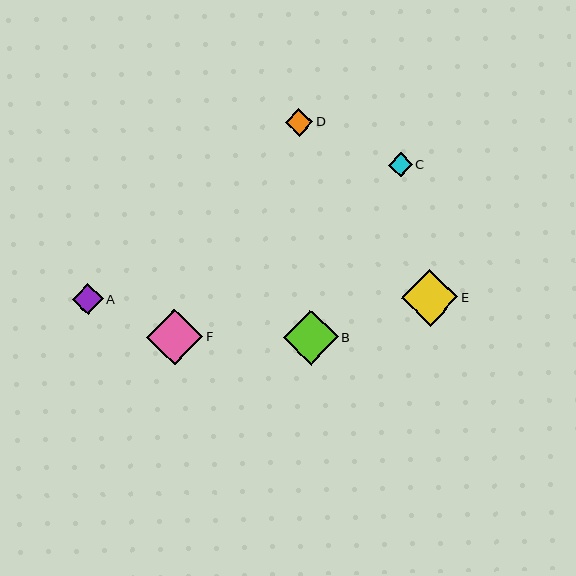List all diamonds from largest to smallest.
From largest to smallest: E, F, B, A, D, C.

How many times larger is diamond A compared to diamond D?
Diamond A is approximately 1.1 times the size of diamond D.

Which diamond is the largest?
Diamond E is the largest with a size of approximately 56 pixels.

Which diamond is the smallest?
Diamond C is the smallest with a size of approximately 24 pixels.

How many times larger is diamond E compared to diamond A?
Diamond E is approximately 1.8 times the size of diamond A.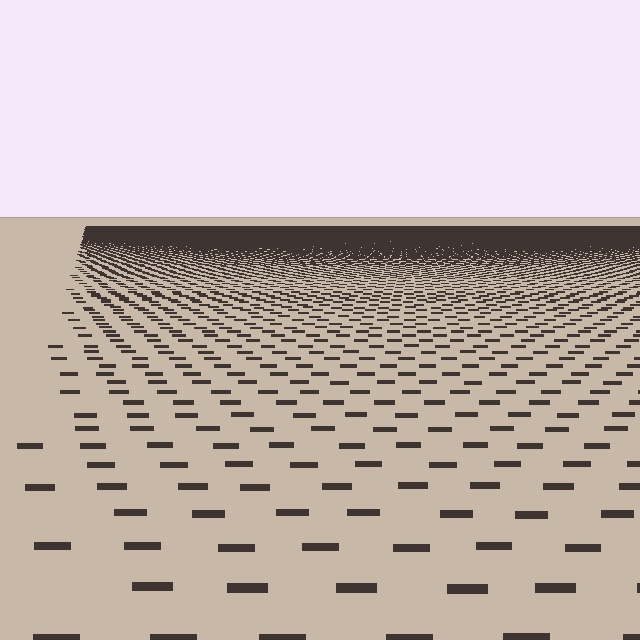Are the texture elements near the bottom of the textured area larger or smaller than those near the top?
Larger. Near the bottom, elements are closer to the viewer and appear at a bigger on-screen size.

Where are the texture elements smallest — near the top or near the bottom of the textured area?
Near the top.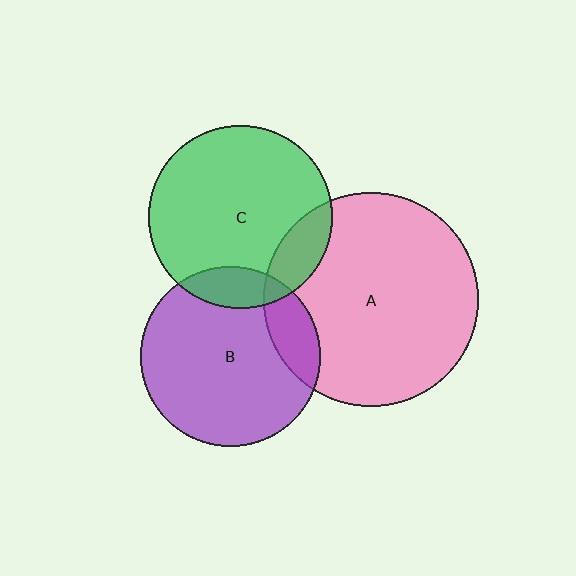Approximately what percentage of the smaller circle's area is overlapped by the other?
Approximately 15%.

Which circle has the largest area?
Circle A (pink).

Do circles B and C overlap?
Yes.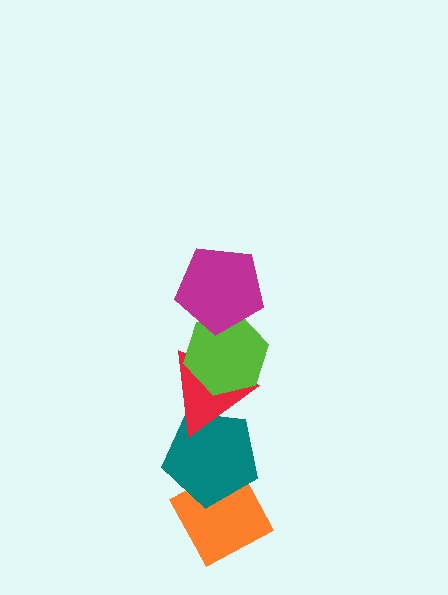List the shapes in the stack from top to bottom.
From top to bottom: the magenta pentagon, the lime hexagon, the red triangle, the teal pentagon, the orange diamond.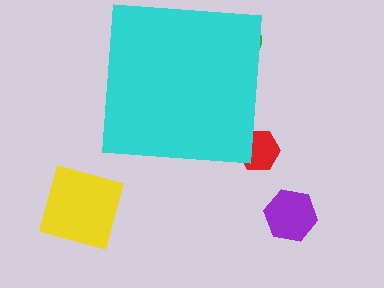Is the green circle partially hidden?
Yes, the green circle is partially hidden behind the cyan square.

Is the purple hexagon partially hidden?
No, the purple hexagon is fully visible.